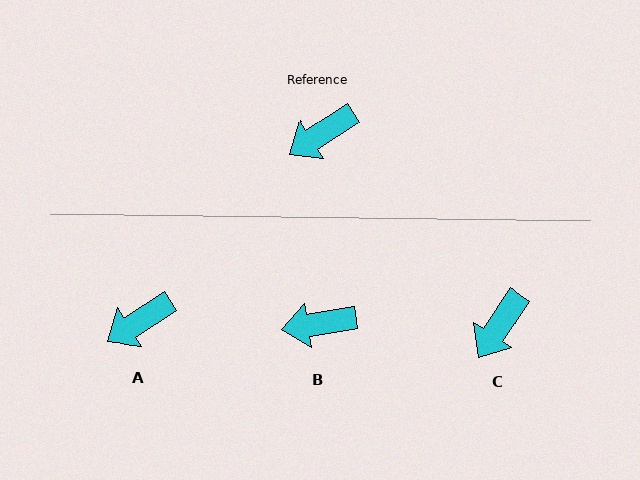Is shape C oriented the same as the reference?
No, it is off by about 23 degrees.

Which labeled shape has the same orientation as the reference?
A.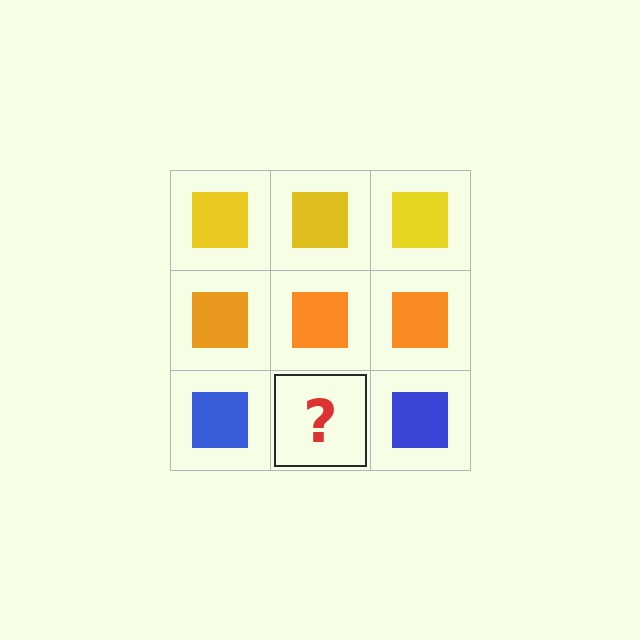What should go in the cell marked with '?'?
The missing cell should contain a blue square.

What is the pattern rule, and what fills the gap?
The rule is that each row has a consistent color. The gap should be filled with a blue square.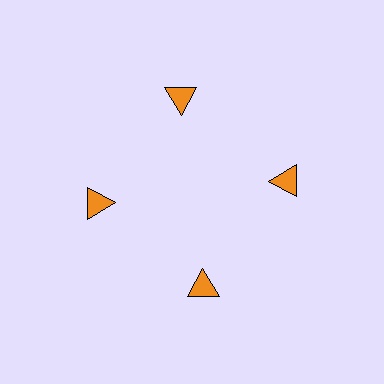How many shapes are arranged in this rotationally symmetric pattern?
There are 4 shapes, arranged in 4 groups of 1.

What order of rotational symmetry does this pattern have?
This pattern has 4-fold rotational symmetry.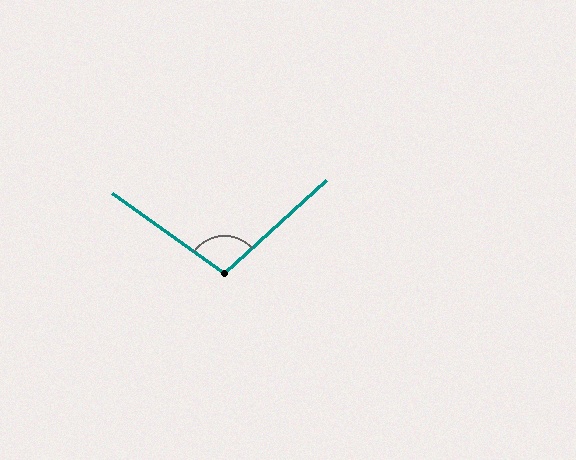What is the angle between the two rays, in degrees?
Approximately 102 degrees.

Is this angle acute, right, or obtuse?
It is obtuse.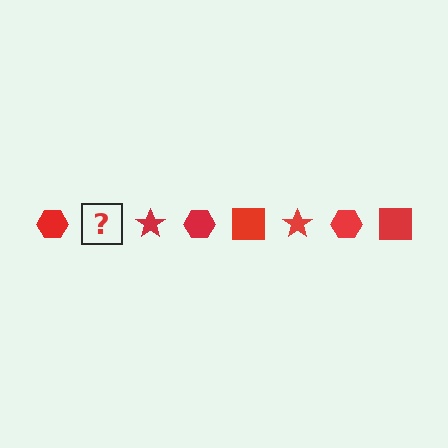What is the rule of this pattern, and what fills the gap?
The rule is that the pattern cycles through hexagon, square, star shapes in red. The gap should be filled with a red square.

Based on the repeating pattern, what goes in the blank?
The blank should be a red square.